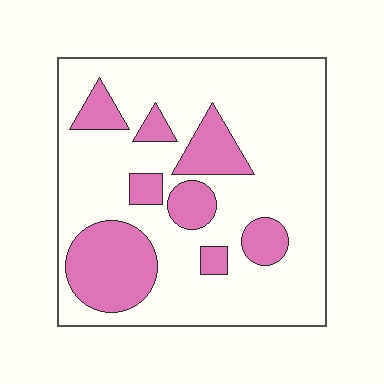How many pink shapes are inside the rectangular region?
8.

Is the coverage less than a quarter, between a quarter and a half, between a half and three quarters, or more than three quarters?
Less than a quarter.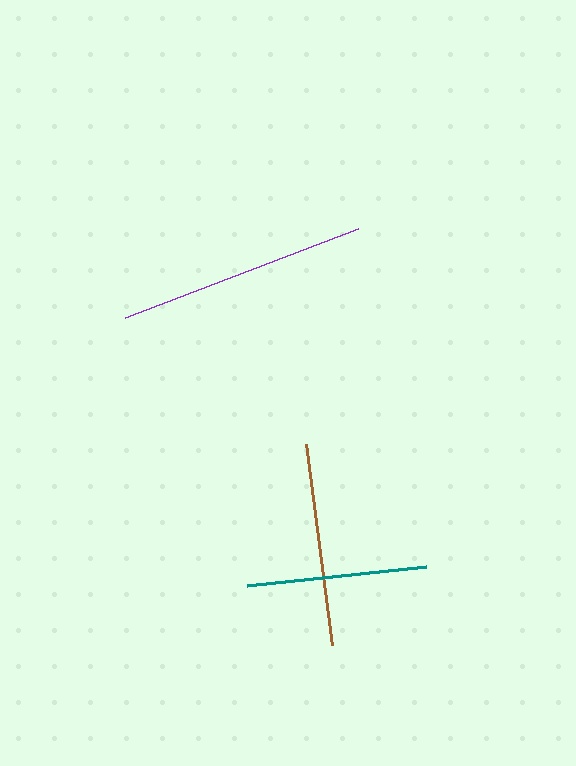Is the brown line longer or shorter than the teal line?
The brown line is longer than the teal line.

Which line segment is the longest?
The purple line is the longest at approximately 250 pixels.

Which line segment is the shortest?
The teal line is the shortest at approximately 180 pixels.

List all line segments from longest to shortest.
From longest to shortest: purple, brown, teal.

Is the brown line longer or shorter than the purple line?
The purple line is longer than the brown line.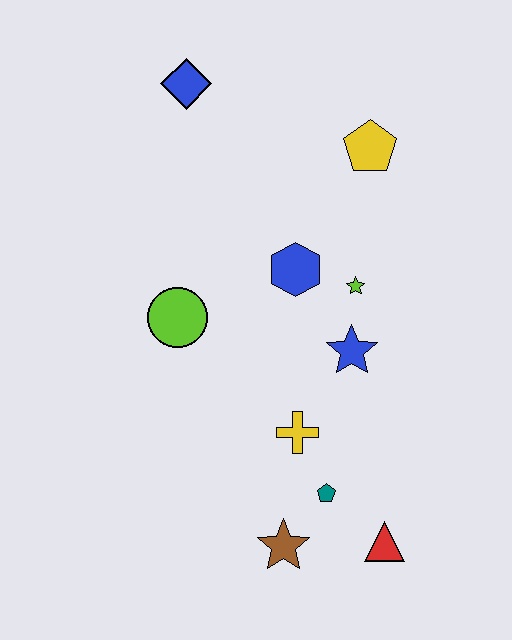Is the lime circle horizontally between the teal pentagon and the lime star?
No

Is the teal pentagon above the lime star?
No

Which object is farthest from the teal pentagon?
The blue diamond is farthest from the teal pentagon.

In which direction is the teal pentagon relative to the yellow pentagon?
The teal pentagon is below the yellow pentagon.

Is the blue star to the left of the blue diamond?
No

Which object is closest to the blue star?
The lime star is closest to the blue star.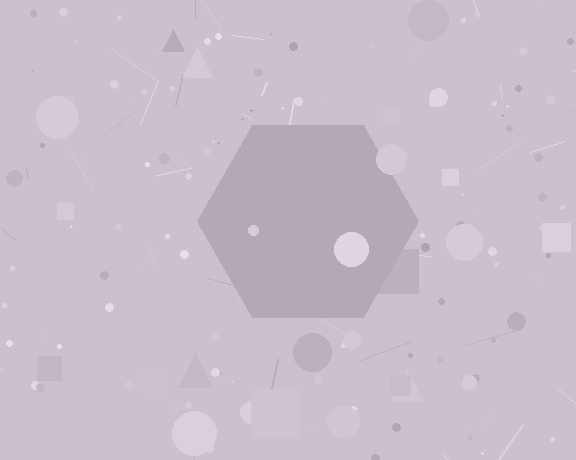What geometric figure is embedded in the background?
A hexagon is embedded in the background.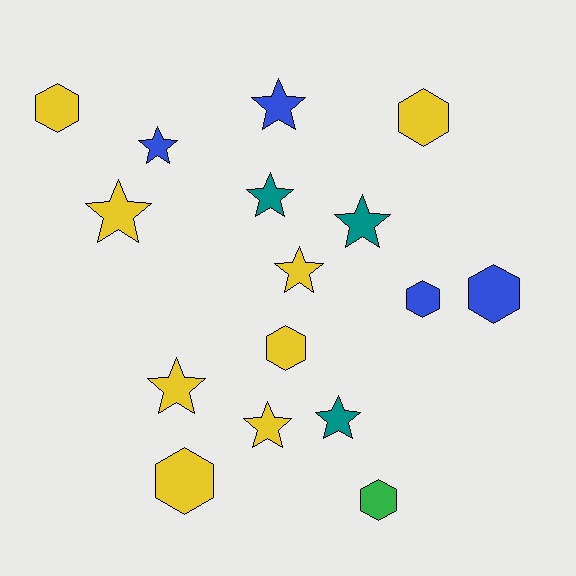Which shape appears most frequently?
Star, with 9 objects.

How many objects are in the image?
There are 16 objects.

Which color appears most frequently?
Yellow, with 8 objects.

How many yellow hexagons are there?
There are 4 yellow hexagons.